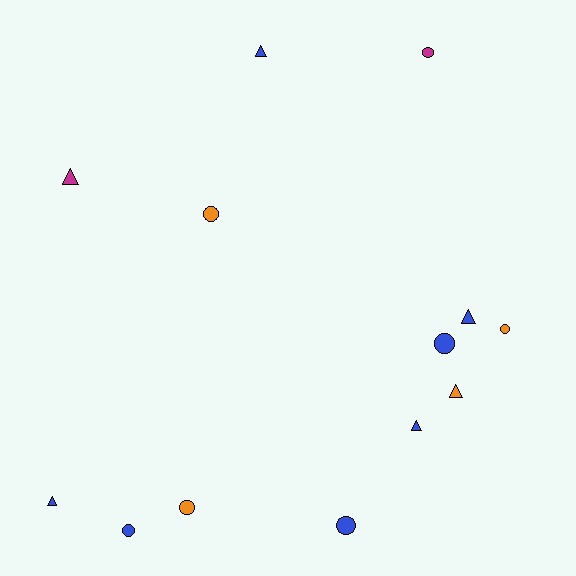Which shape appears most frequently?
Circle, with 7 objects.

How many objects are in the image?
There are 13 objects.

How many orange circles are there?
There are 3 orange circles.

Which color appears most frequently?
Blue, with 7 objects.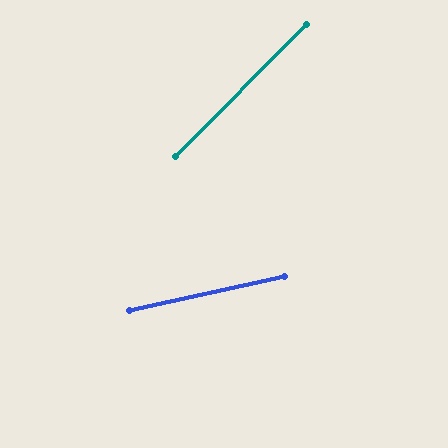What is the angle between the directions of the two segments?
Approximately 32 degrees.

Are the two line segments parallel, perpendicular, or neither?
Neither parallel nor perpendicular — they differ by about 32°.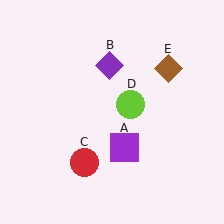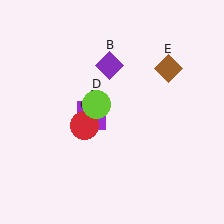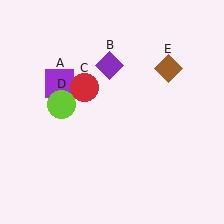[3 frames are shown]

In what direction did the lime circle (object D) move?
The lime circle (object D) moved left.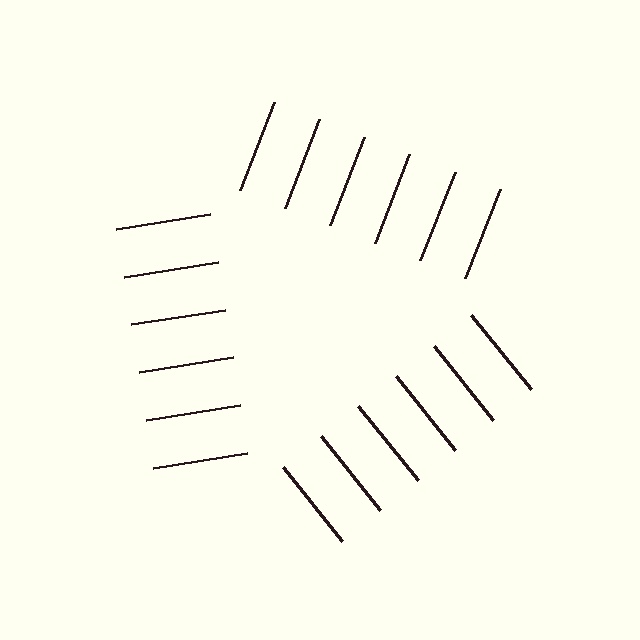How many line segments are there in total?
18 — 6 along each of the 3 edges.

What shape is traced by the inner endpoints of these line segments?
An illusory triangle — the line segments terminate on its edges but no continuous stroke is drawn.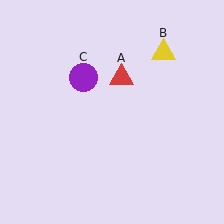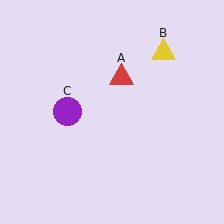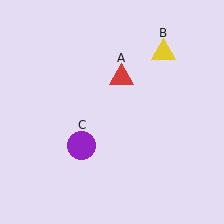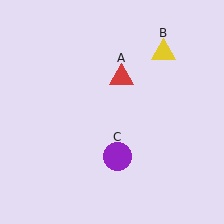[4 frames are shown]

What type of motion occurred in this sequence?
The purple circle (object C) rotated counterclockwise around the center of the scene.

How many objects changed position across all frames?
1 object changed position: purple circle (object C).